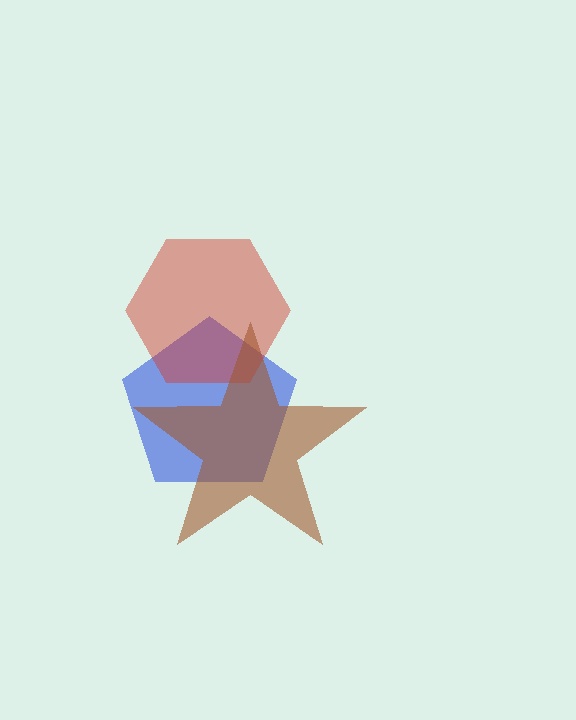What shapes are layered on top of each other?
The layered shapes are: a blue pentagon, a red hexagon, a brown star.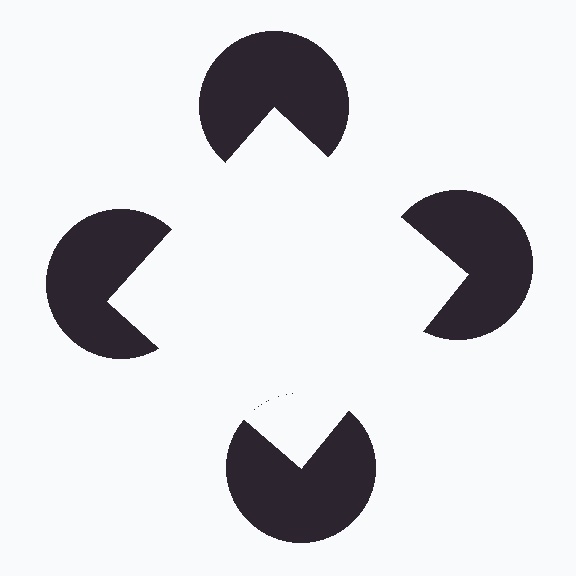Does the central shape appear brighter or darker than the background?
It typically appears slightly brighter than the background, even though no actual brightness change is drawn.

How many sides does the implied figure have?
4 sides.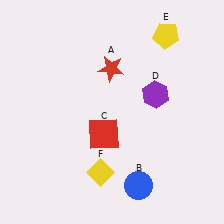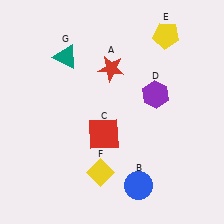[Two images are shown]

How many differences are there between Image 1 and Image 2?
There is 1 difference between the two images.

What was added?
A teal triangle (G) was added in Image 2.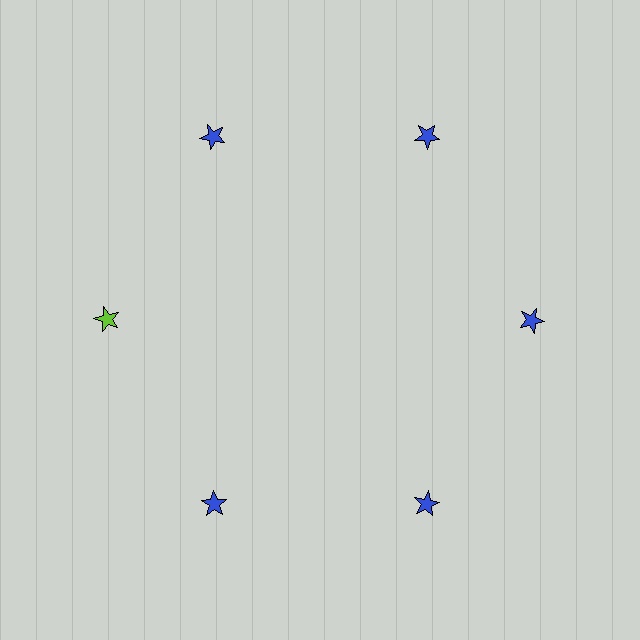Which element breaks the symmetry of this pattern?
The lime star at roughly the 9 o'clock position breaks the symmetry. All other shapes are blue stars.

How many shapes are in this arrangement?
There are 6 shapes arranged in a ring pattern.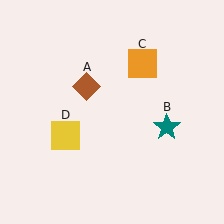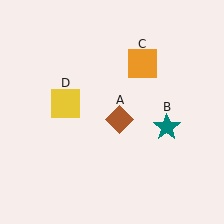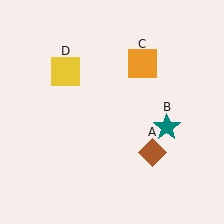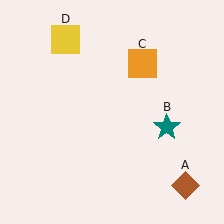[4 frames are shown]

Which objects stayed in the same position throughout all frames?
Teal star (object B) and orange square (object C) remained stationary.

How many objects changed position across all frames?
2 objects changed position: brown diamond (object A), yellow square (object D).